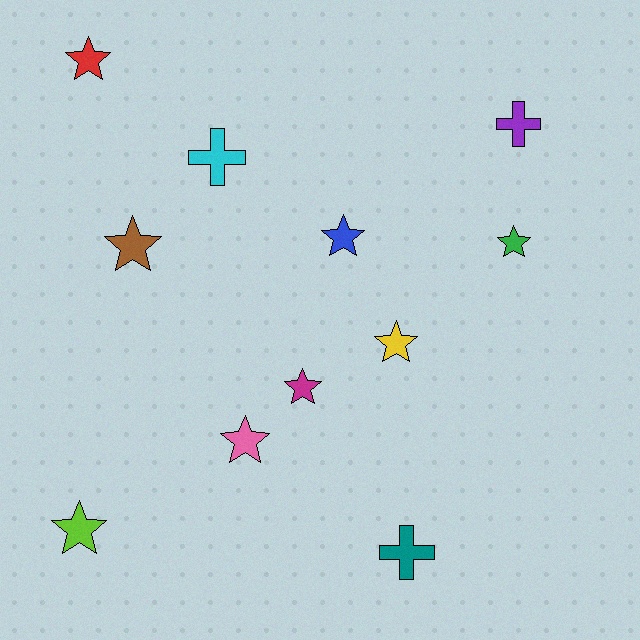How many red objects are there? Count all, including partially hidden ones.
There is 1 red object.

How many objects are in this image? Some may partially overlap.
There are 11 objects.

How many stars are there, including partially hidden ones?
There are 8 stars.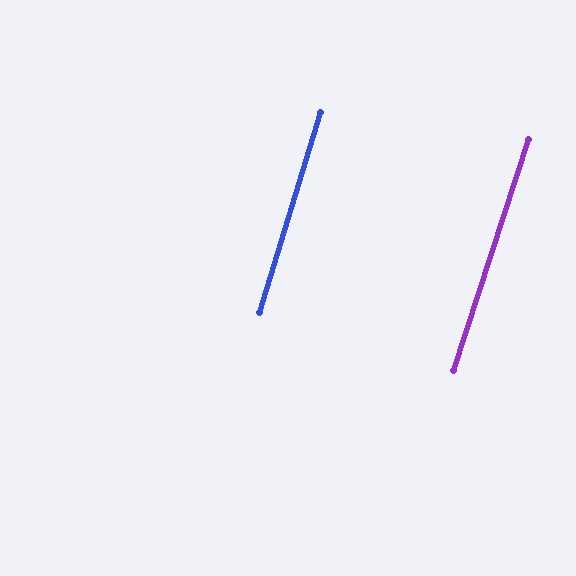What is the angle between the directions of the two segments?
Approximately 1 degree.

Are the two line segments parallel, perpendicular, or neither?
Parallel — their directions differ by only 1.1°.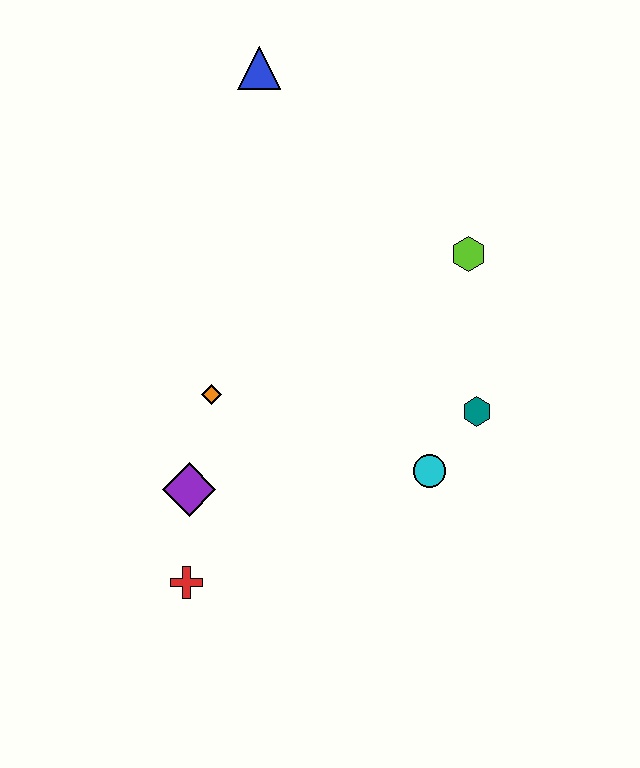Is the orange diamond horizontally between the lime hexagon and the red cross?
Yes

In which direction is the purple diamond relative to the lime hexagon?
The purple diamond is to the left of the lime hexagon.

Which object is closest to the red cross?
The purple diamond is closest to the red cross.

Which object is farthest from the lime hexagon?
The red cross is farthest from the lime hexagon.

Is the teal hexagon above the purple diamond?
Yes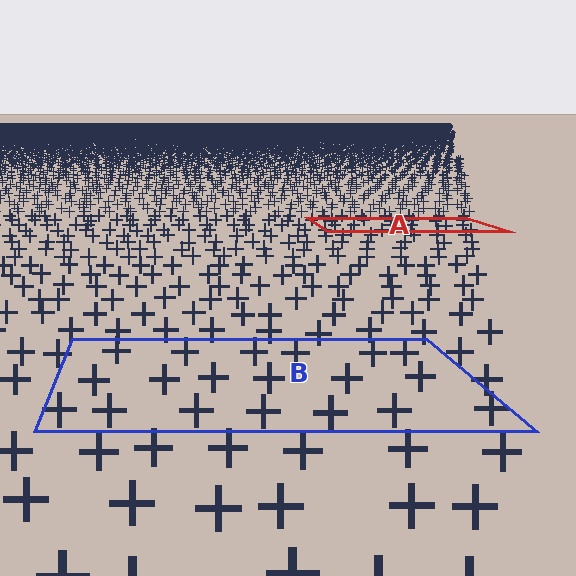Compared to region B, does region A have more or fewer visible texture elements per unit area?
Region A has more texture elements per unit area — they are packed more densely because it is farther away.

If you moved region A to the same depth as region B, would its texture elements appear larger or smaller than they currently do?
They would appear larger. At a closer depth, the same texture elements are projected at a bigger on-screen size.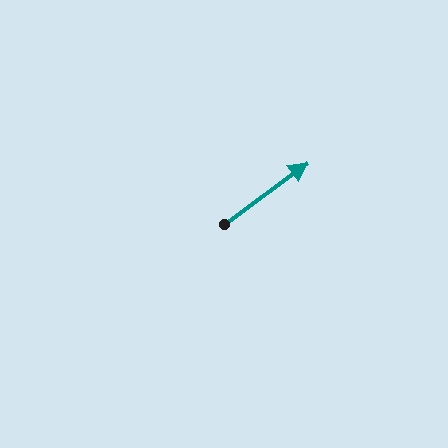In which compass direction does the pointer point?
Northeast.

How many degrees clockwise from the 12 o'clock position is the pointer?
Approximately 53 degrees.